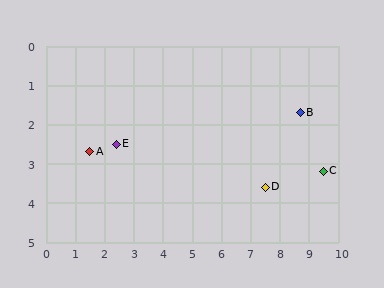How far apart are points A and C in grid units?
Points A and C are about 8.0 grid units apart.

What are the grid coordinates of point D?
Point D is at approximately (7.5, 3.6).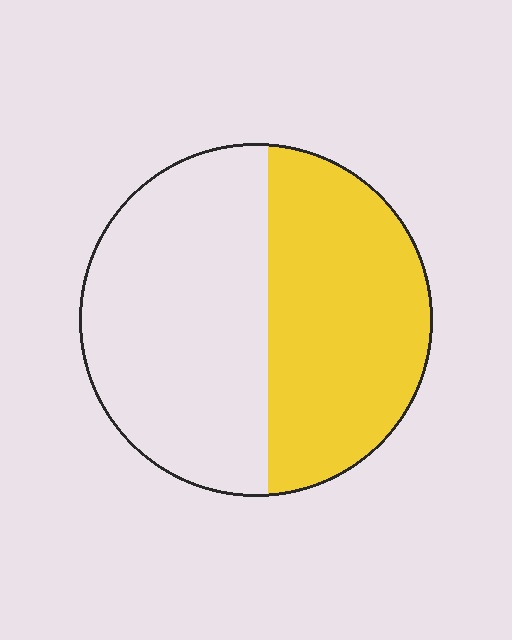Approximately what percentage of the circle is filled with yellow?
Approximately 45%.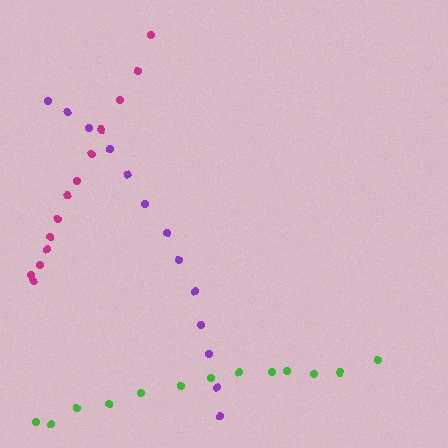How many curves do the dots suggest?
There are 3 distinct paths.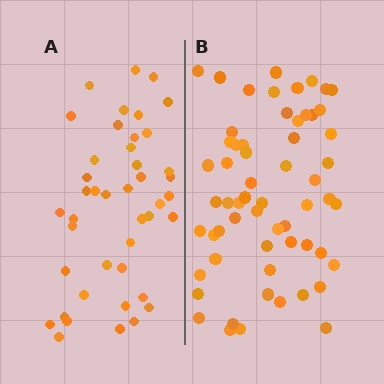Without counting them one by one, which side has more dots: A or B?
Region B (the right region) has more dots.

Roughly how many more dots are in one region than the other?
Region B has approximately 15 more dots than region A.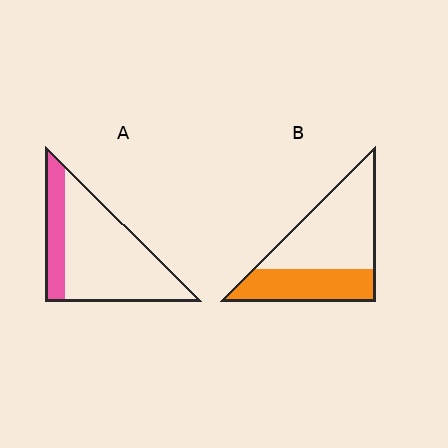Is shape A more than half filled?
No.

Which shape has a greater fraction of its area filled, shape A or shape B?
Shape B.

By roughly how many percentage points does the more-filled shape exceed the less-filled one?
By roughly 15 percentage points (B over A).